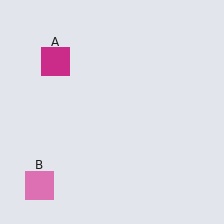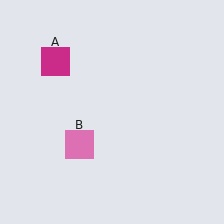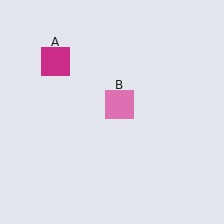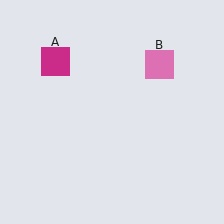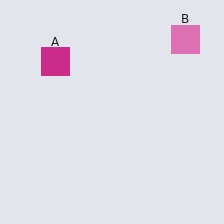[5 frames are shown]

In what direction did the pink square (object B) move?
The pink square (object B) moved up and to the right.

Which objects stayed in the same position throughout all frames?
Magenta square (object A) remained stationary.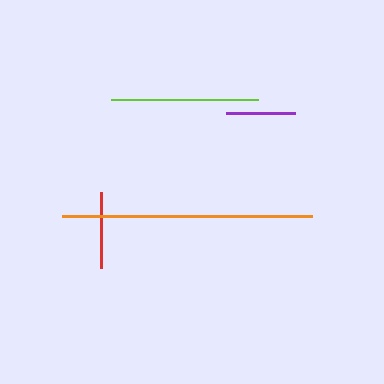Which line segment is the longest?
The orange line is the longest at approximately 250 pixels.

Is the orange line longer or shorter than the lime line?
The orange line is longer than the lime line.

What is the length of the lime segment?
The lime segment is approximately 147 pixels long.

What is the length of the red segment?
The red segment is approximately 76 pixels long.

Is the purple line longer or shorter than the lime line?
The lime line is longer than the purple line.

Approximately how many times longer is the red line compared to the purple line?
The red line is approximately 1.1 times the length of the purple line.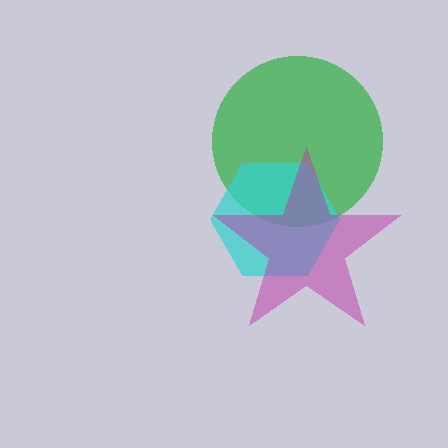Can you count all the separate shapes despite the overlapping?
Yes, there are 3 separate shapes.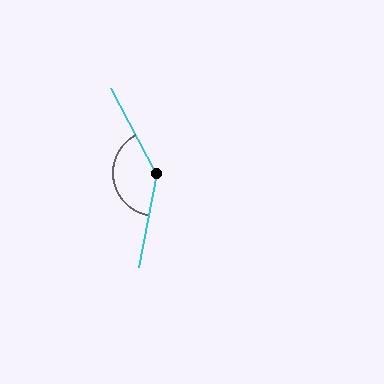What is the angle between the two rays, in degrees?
Approximately 140 degrees.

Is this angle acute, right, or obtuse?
It is obtuse.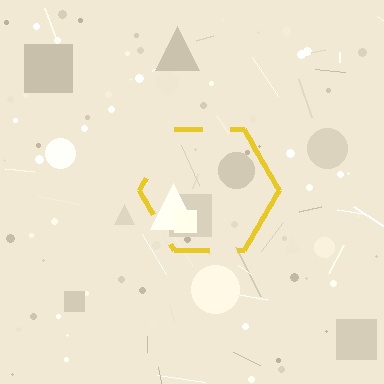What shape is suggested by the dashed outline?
The dashed outline suggests a hexagon.